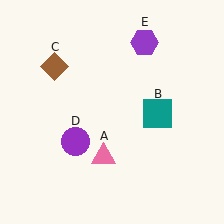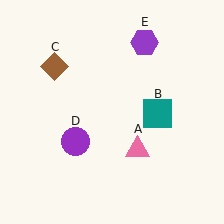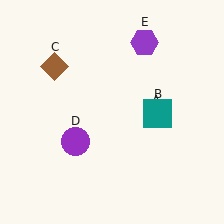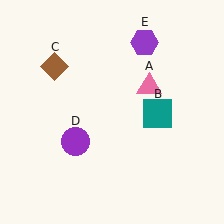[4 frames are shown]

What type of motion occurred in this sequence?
The pink triangle (object A) rotated counterclockwise around the center of the scene.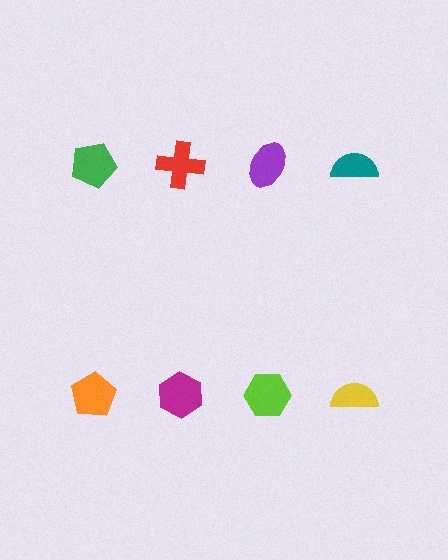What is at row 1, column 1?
A green pentagon.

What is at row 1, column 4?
A teal semicircle.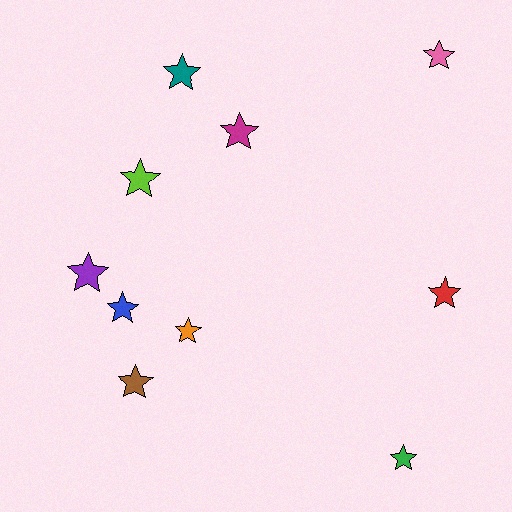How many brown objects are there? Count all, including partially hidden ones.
There is 1 brown object.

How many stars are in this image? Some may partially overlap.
There are 10 stars.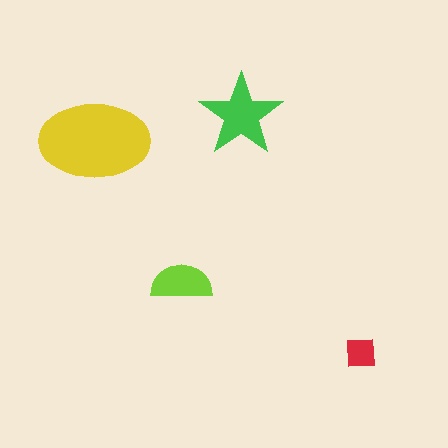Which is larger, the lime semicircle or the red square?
The lime semicircle.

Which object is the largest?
The yellow ellipse.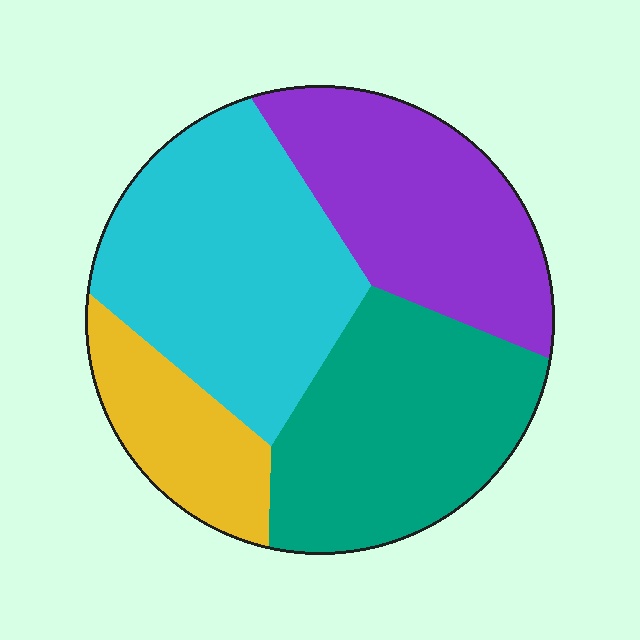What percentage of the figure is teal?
Teal covers around 30% of the figure.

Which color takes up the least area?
Yellow, at roughly 15%.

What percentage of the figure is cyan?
Cyan takes up about one third (1/3) of the figure.